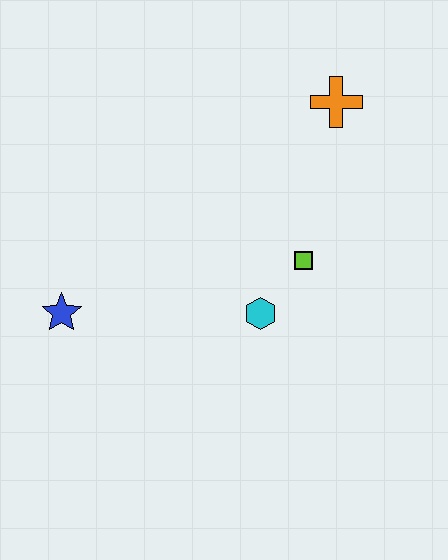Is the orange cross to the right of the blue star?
Yes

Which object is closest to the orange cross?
The lime square is closest to the orange cross.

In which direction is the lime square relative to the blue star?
The lime square is to the right of the blue star.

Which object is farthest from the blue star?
The orange cross is farthest from the blue star.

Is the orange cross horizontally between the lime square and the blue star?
No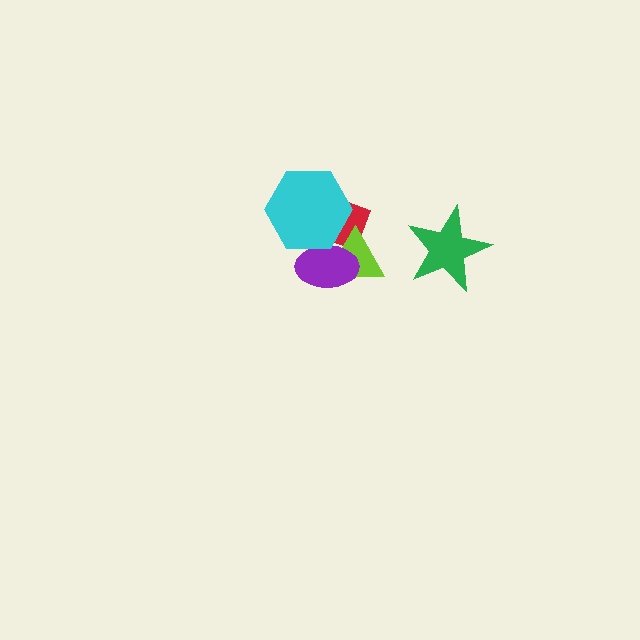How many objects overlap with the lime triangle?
3 objects overlap with the lime triangle.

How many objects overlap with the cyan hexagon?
3 objects overlap with the cyan hexagon.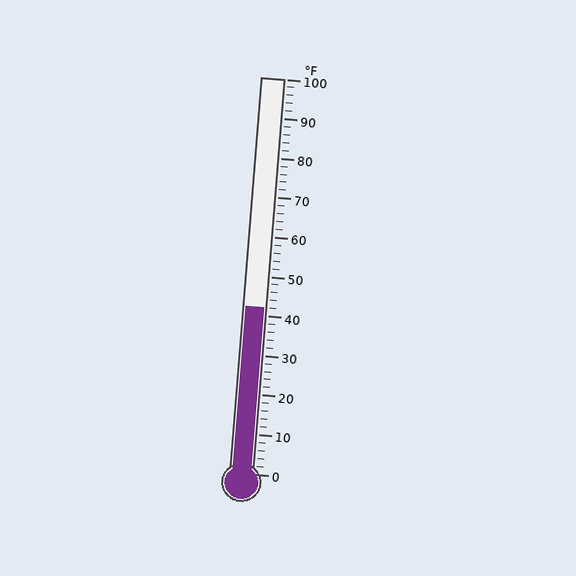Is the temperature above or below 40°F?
The temperature is above 40°F.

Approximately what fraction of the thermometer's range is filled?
The thermometer is filled to approximately 40% of its range.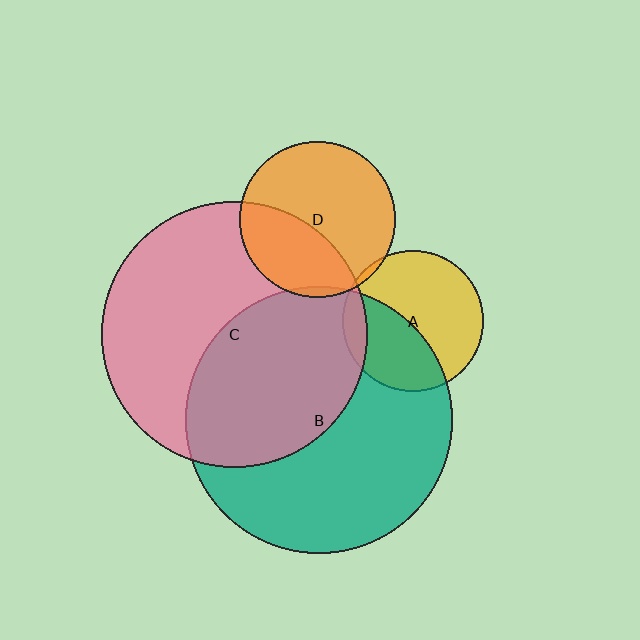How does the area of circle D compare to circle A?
Approximately 1.2 times.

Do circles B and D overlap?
Yes.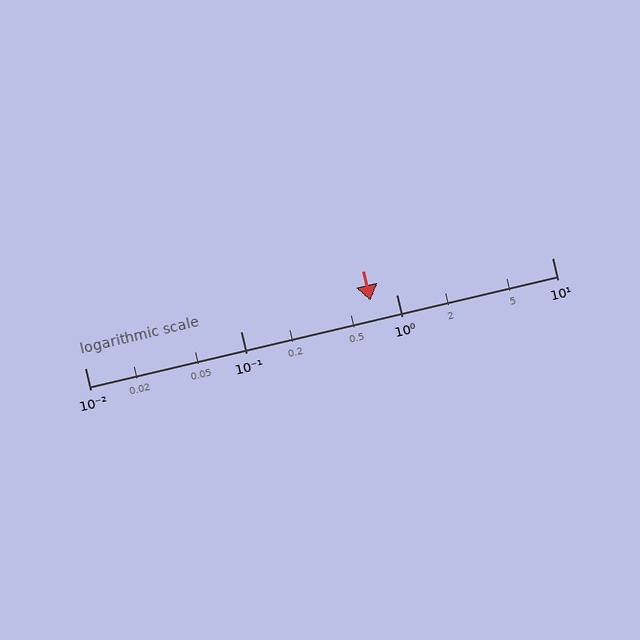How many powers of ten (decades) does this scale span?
The scale spans 3 decades, from 0.01 to 10.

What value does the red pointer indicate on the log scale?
The pointer indicates approximately 0.68.